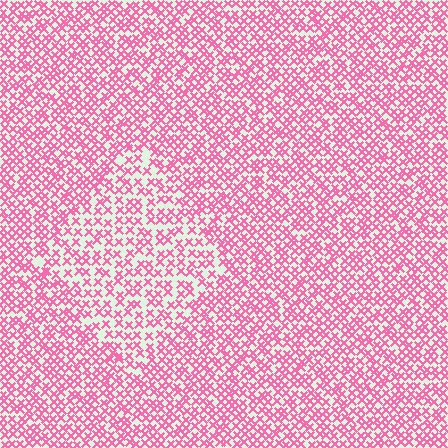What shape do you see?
I see a diamond.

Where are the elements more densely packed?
The elements are more densely packed outside the diamond boundary.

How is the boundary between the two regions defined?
The boundary is defined by a change in element density (approximately 1.5x ratio). All elements are the same color, size, and shape.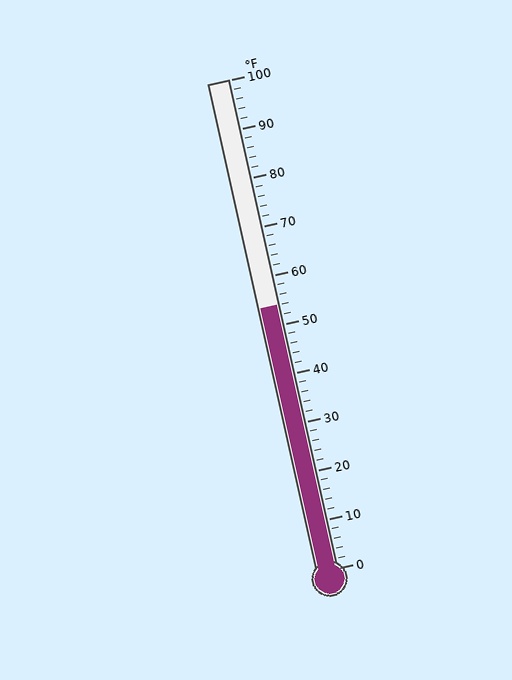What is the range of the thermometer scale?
The thermometer scale ranges from 0°F to 100°F.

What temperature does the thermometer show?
The thermometer shows approximately 54°F.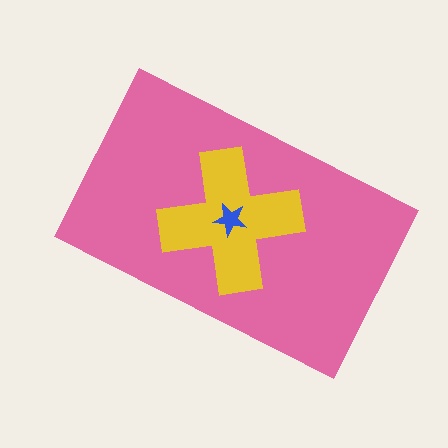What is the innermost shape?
The blue star.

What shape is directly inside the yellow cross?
The blue star.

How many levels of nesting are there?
3.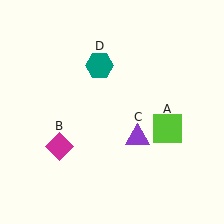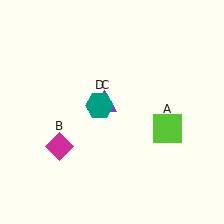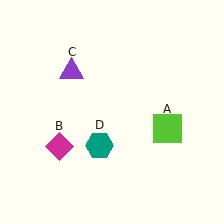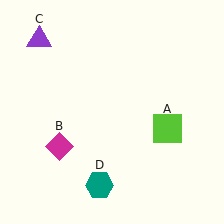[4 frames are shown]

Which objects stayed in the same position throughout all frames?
Lime square (object A) and magenta diamond (object B) remained stationary.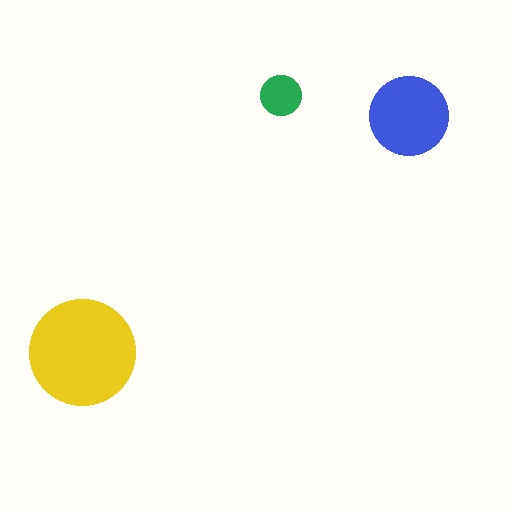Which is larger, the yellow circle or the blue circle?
The yellow one.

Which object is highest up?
The green circle is topmost.